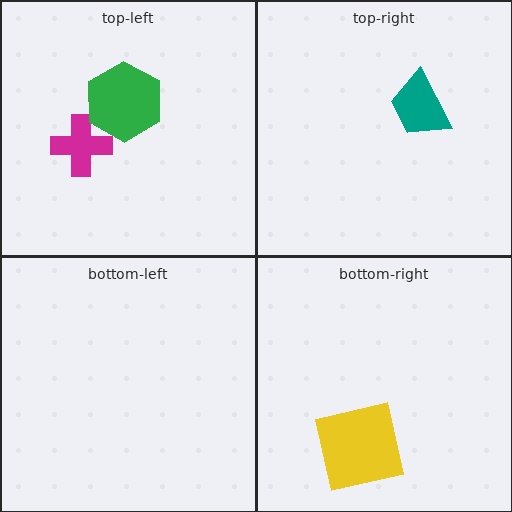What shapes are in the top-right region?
The teal trapezoid.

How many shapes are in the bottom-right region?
1.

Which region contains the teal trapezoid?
The top-right region.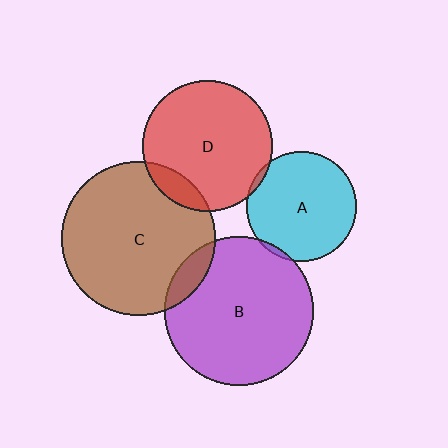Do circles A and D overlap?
Yes.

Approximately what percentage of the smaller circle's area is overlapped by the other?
Approximately 5%.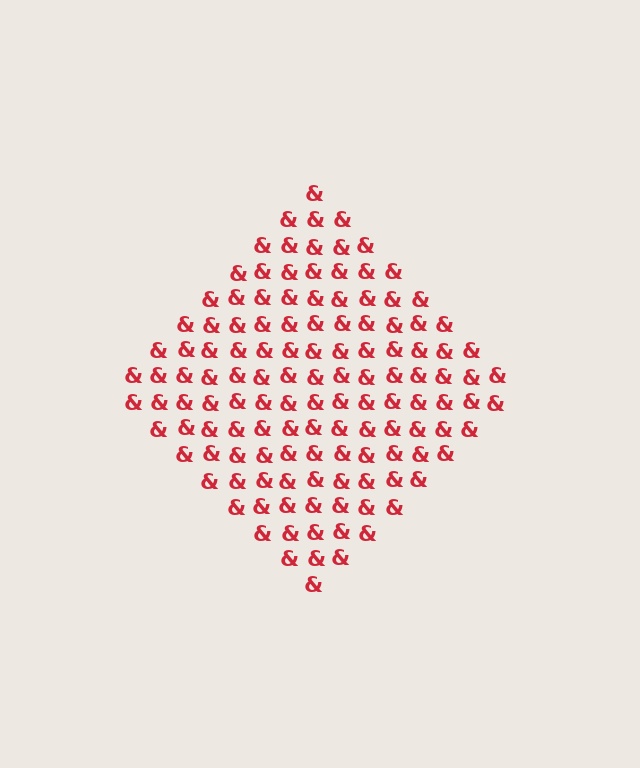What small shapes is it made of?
It is made of small ampersands.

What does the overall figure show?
The overall figure shows a diamond.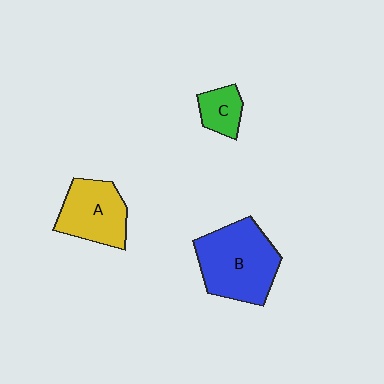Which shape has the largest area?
Shape B (blue).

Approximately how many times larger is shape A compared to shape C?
Approximately 2.1 times.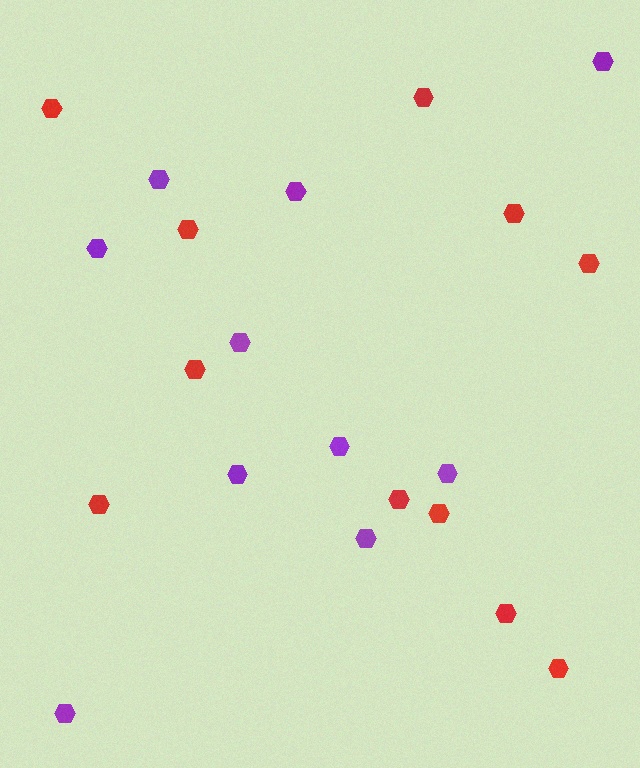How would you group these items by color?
There are 2 groups: one group of red hexagons (11) and one group of purple hexagons (10).